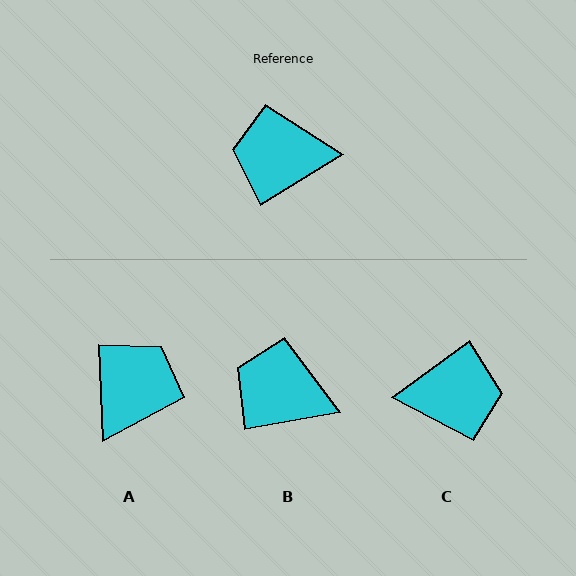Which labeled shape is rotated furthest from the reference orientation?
C, about 175 degrees away.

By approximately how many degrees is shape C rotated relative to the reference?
Approximately 175 degrees clockwise.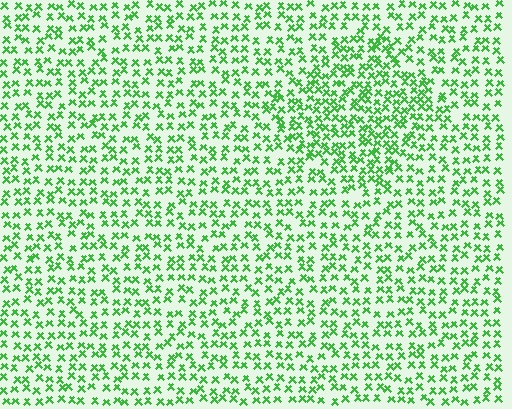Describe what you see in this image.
The image contains small green elements arranged at two different densities. A diamond-shaped region is visible where the elements are more densely packed than the surrounding area.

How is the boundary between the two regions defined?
The boundary is defined by a change in element density (approximately 1.6x ratio). All elements are the same color, size, and shape.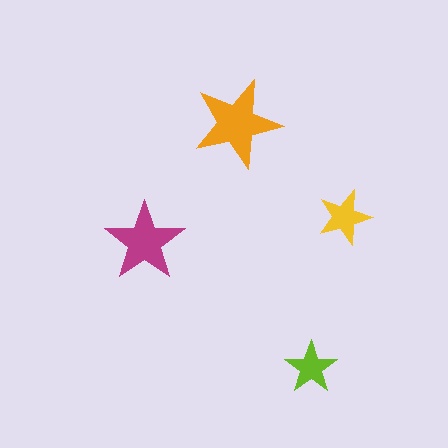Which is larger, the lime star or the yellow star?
The yellow one.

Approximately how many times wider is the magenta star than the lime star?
About 1.5 times wider.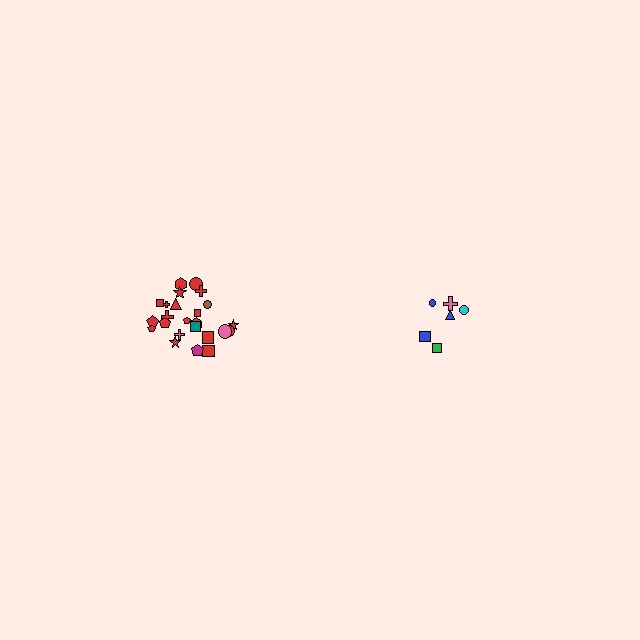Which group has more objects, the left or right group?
The left group.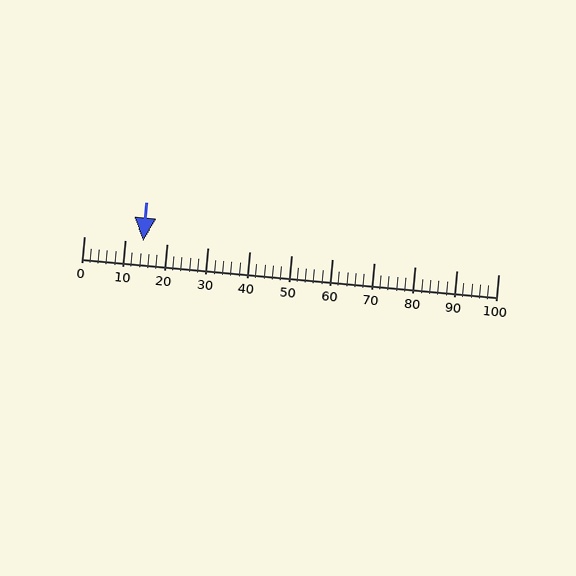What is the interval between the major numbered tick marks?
The major tick marks are spaced 10 units apart.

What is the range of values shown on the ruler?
The ruler shows values from 0 to 100.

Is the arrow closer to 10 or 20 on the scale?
The arrow is closer to 10.